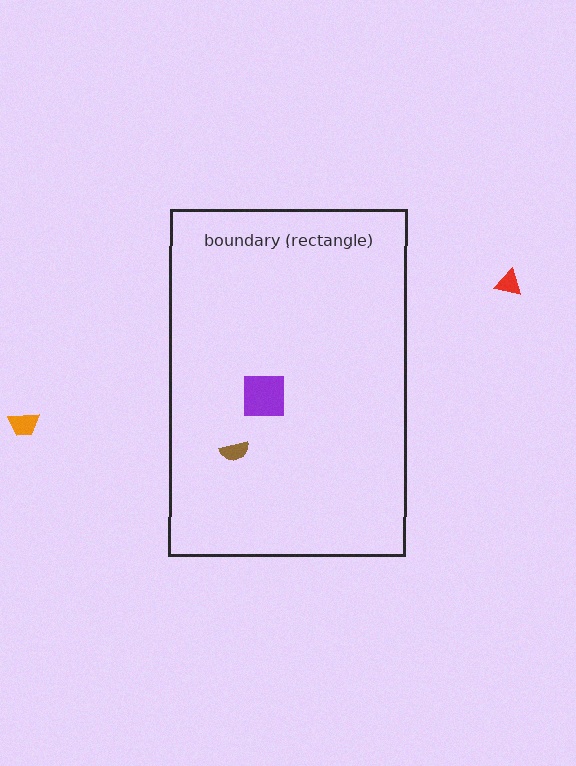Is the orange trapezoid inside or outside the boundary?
Outside.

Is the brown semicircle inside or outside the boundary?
Inside.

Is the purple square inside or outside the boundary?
Inside.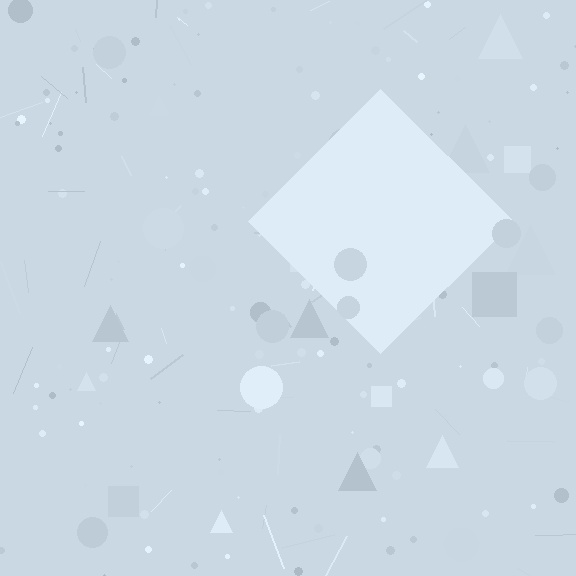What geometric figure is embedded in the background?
A diamond is embedded in the background.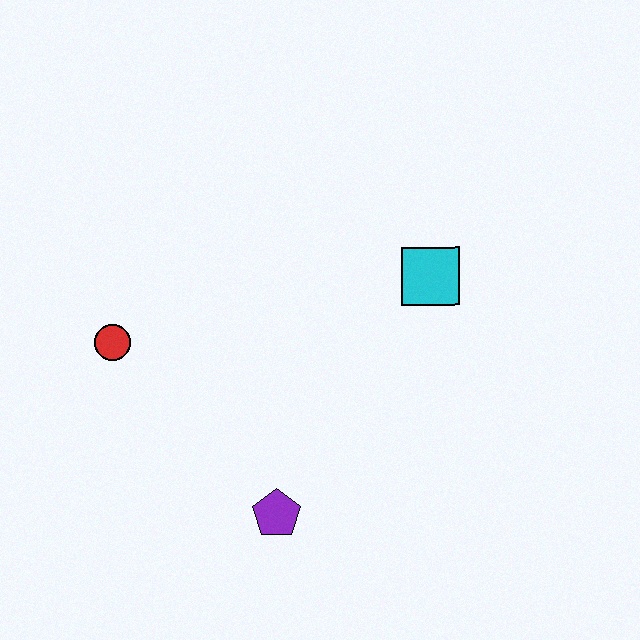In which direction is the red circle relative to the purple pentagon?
The red circle is above the purple pentagon.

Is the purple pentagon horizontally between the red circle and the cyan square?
Yes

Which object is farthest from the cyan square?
The red circle is farthest from the cyan square.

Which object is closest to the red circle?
The purple pentagon is closest to the red circle.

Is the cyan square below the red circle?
No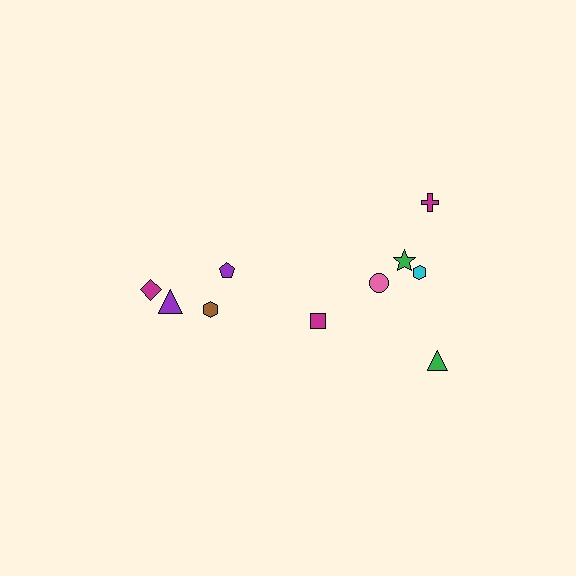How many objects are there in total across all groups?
There are 10 objects.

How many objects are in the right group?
There are 6 objects.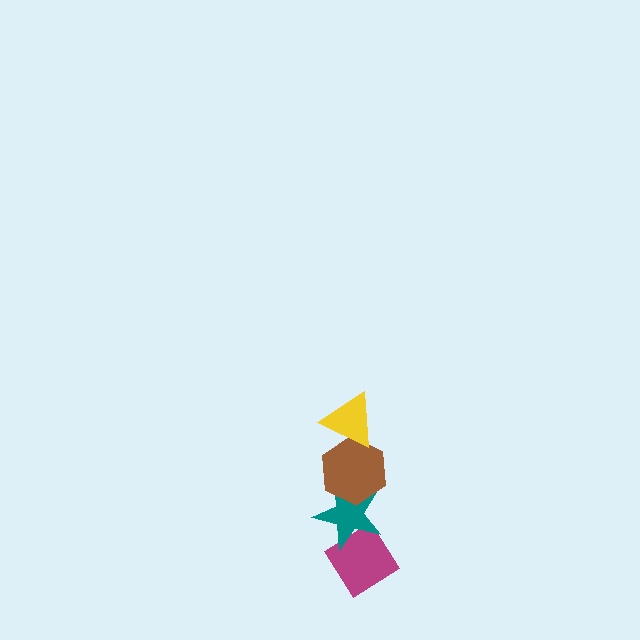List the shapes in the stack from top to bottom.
From top to bottom: the yellow triangle, the brown hexagon, the teal star, the magenta diamond.